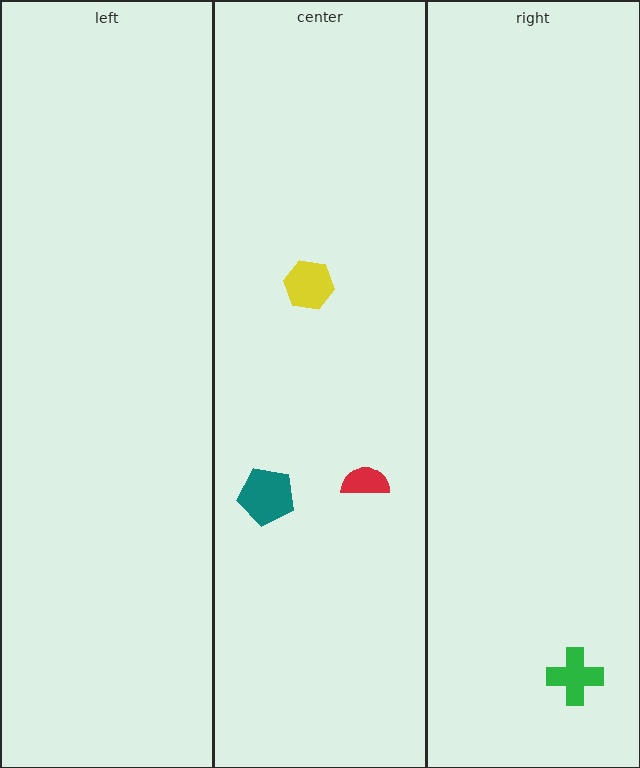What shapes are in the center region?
The yellow hexagon, the red semicircle, the teal pentagon.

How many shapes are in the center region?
3.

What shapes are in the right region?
The green cross.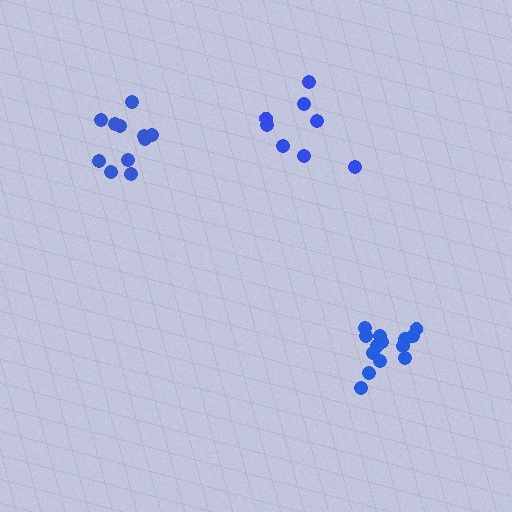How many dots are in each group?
Group 1: 14 dots, Group 2: 8 dots, Group 3: 11 dots (33 total).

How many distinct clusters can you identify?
There are 3 distinct clusters.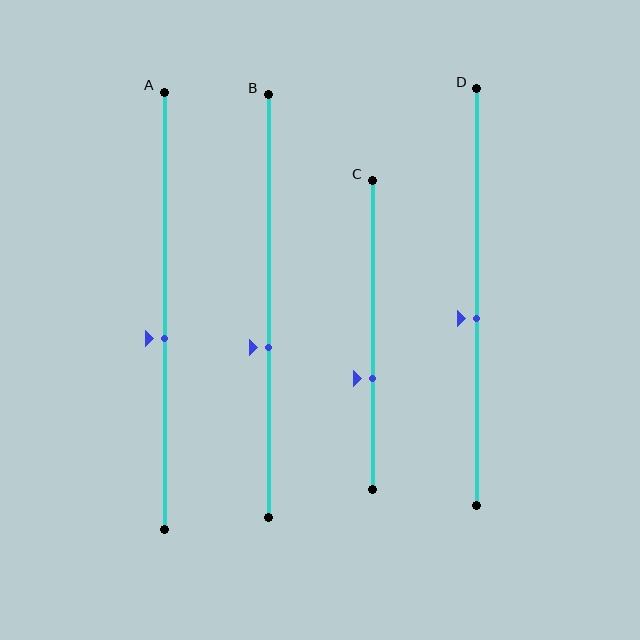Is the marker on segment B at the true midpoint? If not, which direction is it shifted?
No, the marker on segment B is shifted downward by about 10% of the segment length.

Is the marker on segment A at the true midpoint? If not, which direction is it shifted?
No, the marker on segment A is shifted downward by about 6% of the segment length.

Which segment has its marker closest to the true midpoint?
Segment D has its marker closest to the true midpoint.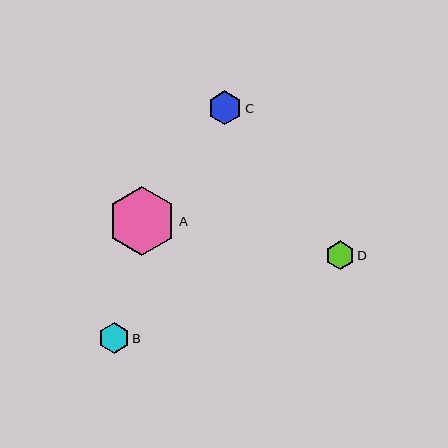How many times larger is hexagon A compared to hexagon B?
Hexagon A is approximately 2.2 times the size of hexagon B.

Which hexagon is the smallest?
Hexagon D is the smallest with a size of approximately 29 pixels.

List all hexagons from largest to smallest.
From largest to smallest: A, C, B, D.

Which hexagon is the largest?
Hexagon A is the largest with a size of approximately 69 pixels.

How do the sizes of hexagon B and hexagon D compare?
Hexagon B and hexagon D are approximately the same size.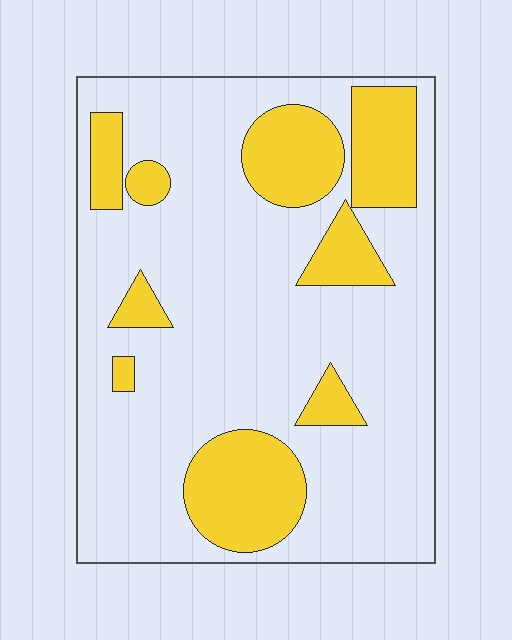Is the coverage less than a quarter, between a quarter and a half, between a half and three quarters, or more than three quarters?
Less than a quarter.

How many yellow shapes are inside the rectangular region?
9.